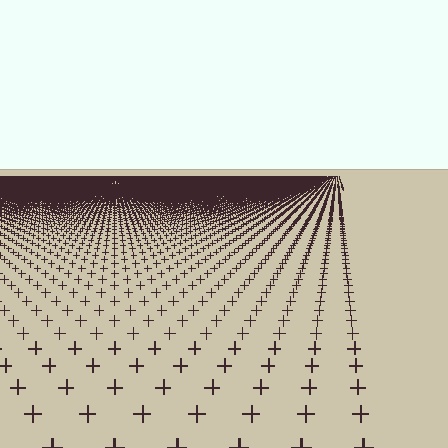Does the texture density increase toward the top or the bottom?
Density increases toward the top.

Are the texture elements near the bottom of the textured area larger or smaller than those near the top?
Larger. Near the bottom, elements are closer to the viewer and appear at a bigger on-screen size.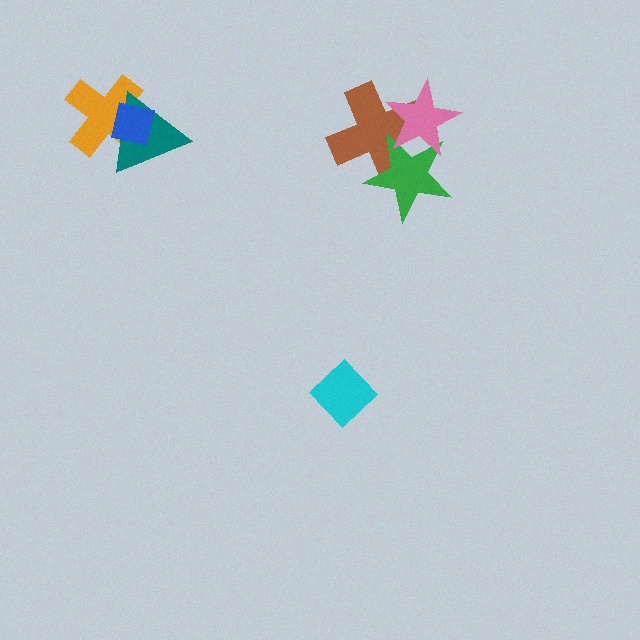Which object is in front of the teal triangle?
The blue square is in front of the teal triangle.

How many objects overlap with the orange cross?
2 objects overlap with the orange cross.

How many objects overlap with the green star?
2 objects overlap with the green star.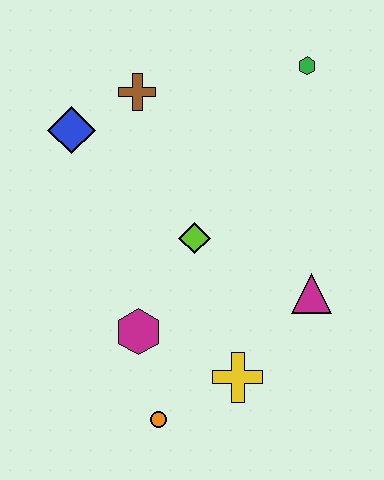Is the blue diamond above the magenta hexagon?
Yes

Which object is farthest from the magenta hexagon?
The green hexagon is farthest from the magenta hexagon.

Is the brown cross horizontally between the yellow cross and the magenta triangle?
No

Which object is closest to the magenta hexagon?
The orange circle is closest to the magenta hexagon.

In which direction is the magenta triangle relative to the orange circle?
The magenta triangle is to the right of the orange circle.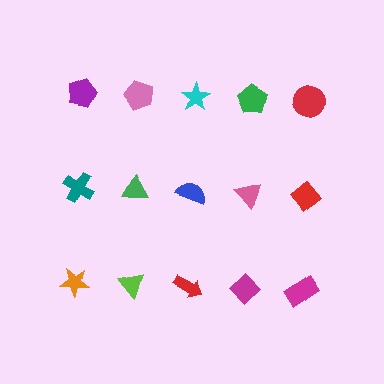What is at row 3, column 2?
A lime triangle.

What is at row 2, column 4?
A pink triangle.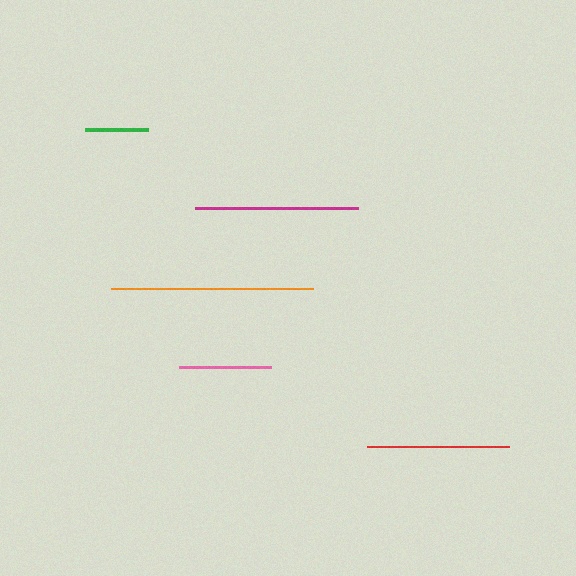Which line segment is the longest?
The orange line is the longest at approximately 203 pixels.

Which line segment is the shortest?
The green line is the shortest at approximately 63 pixels.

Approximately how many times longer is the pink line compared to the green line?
The pink line is approximately 1.5 times the length of the green line.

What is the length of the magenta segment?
The magenta segment is approximately 163 pixels long.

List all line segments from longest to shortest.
From longest to shortest: orange, magenta, red, pink, green.